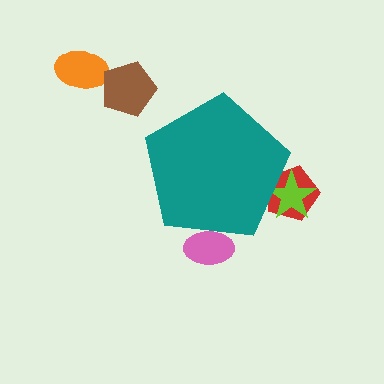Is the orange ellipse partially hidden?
No, the orange ellipse is fully visible.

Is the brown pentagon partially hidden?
No, the brown pentagon is fully visible.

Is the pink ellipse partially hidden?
Yes, the pink ellipse is partially hidden behind the teal pentagon.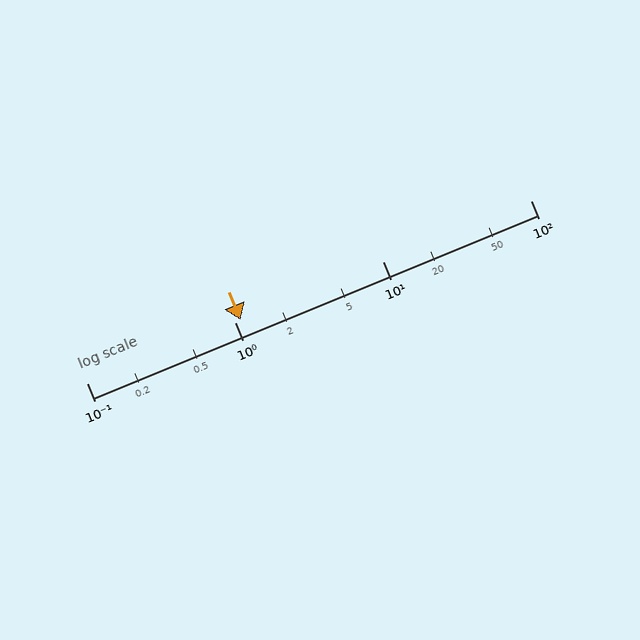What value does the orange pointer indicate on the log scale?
The pointer indicates approximately 1.1.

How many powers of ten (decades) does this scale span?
The scale spans 3 decades, from 0.1 to 100.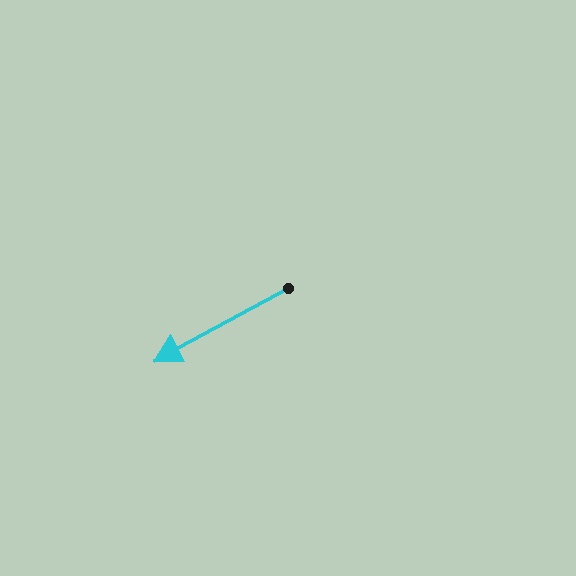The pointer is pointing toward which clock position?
Roughly 8 o'clock.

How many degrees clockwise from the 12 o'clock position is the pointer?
Approximately 241 degrees.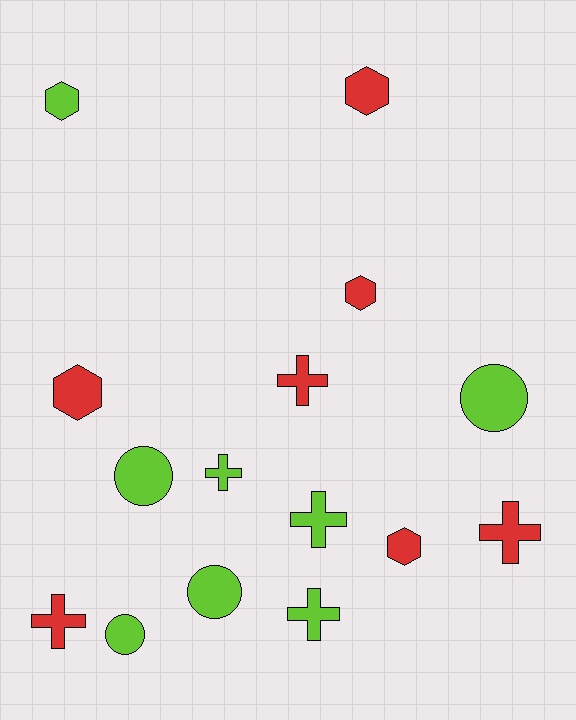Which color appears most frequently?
Lime, with 8 objects.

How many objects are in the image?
There are 15 objects.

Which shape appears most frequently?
Cross, with 6 objects.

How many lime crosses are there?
There are 3 lime crosses.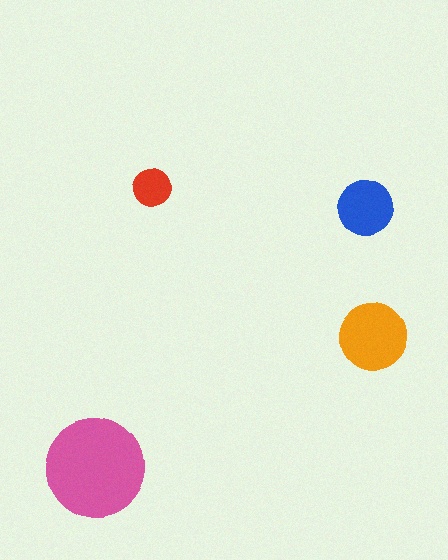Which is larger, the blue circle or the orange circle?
The orange one.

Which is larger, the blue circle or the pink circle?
The pink one.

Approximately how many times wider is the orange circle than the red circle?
About 2 times wider.